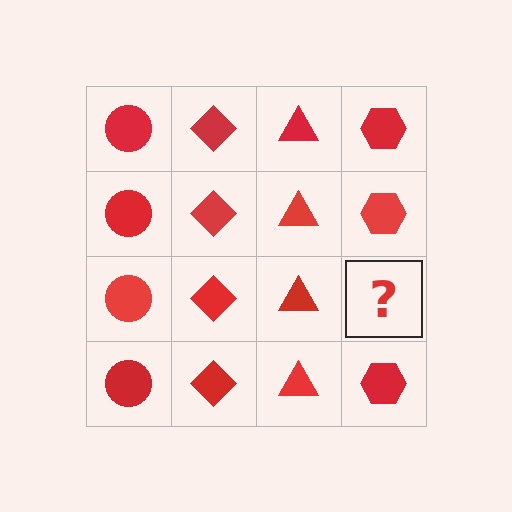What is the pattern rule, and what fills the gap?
The rule is that each column has a consistent shape. The gap should be filled with a red hexagon.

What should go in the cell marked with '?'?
The missing cell should contain a red hexagon.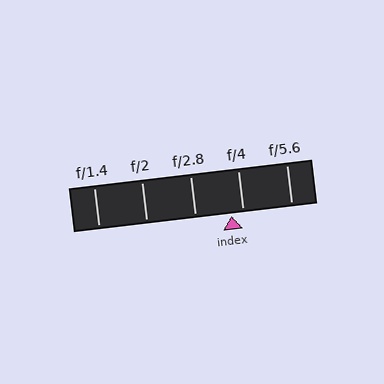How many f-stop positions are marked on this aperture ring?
There are 5 f-stop positions marked.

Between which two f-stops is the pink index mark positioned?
The index mark is between f/2.8 and f/4.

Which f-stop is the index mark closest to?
The index mark is closest to f/4.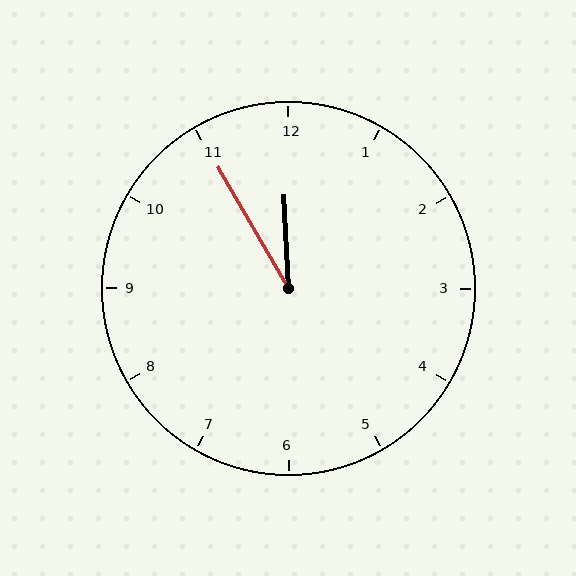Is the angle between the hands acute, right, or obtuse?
It is acute.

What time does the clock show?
11:55.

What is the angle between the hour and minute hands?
Approximately 28 degrees.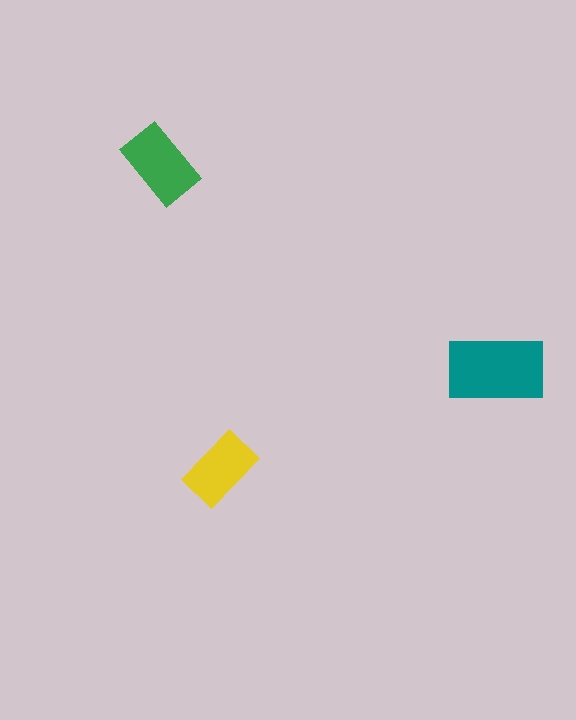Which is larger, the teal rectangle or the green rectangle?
The teal one.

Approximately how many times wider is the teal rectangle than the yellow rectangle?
About 1.5 times wider.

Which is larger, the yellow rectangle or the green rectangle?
The green one.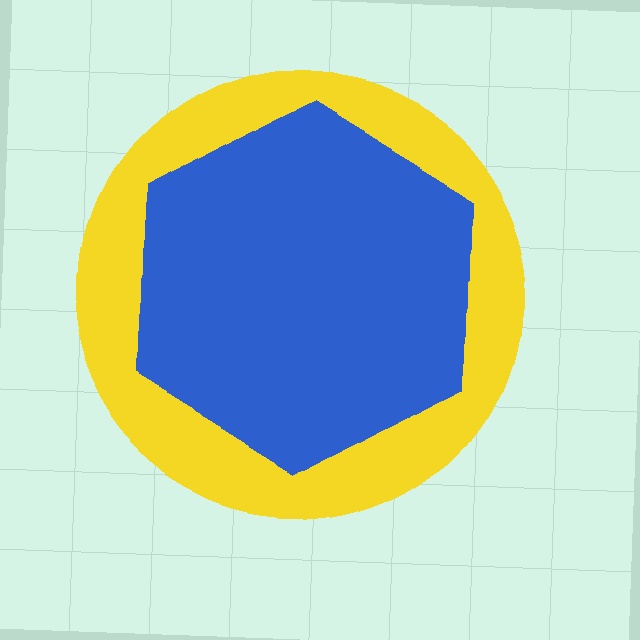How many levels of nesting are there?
2.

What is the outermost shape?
The yellow circle.